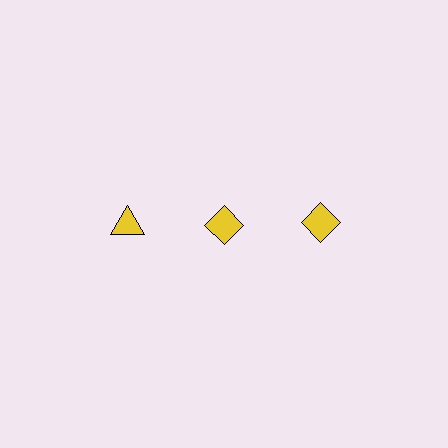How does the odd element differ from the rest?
It has a different shape: triangle instead of diamond.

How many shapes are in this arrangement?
There are 3 shapes arranged in a grid pattern.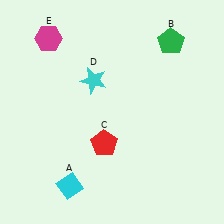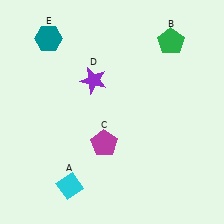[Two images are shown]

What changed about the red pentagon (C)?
In Image 1, C is red. In Image 2, it changed to magenta.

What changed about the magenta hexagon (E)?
In Image 1, E is magenta. In Image 2, it changed to teal.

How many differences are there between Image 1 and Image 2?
There are 3 differences between the two images.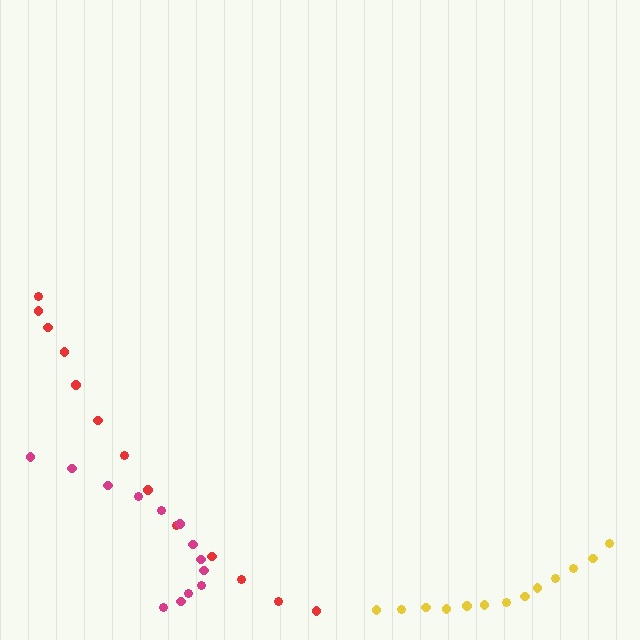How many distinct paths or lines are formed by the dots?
There are 3 distinct paths.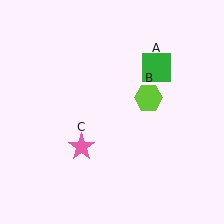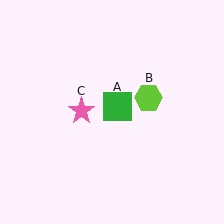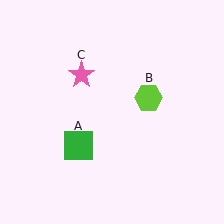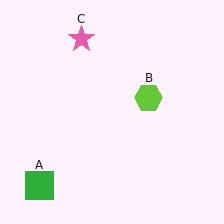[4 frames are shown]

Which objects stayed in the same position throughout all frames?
Lime hexagon (object B) remained stationary.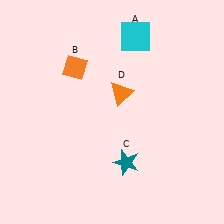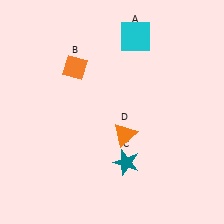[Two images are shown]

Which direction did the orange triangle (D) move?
The orange triangle (D) moved down.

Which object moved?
The orange triangle (D) moved down.